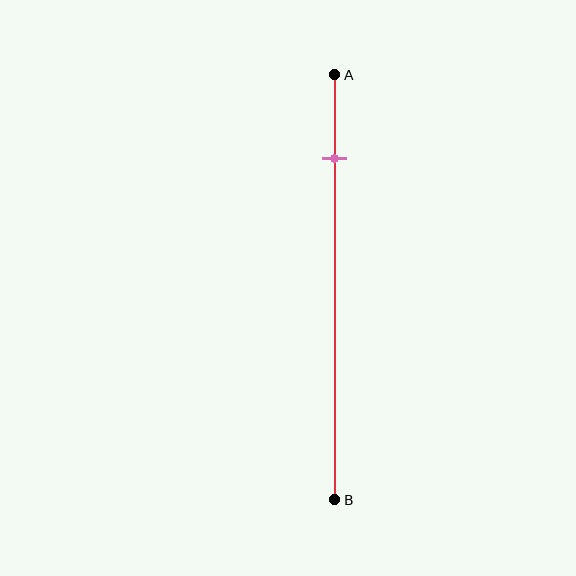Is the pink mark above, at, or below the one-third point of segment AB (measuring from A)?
The pink mark is above the one-third point of segment AB.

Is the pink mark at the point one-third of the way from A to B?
No, the mark is at about 20% from A, not at the 33% one-third point.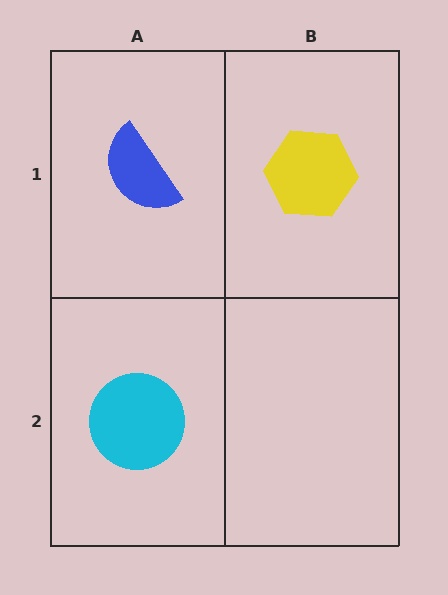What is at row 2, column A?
A cyan circle.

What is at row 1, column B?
A yellow hexagon.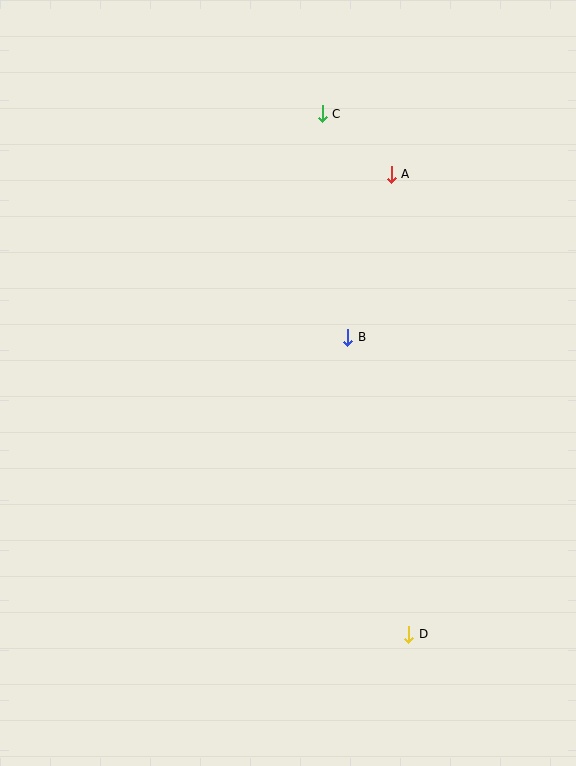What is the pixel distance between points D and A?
The distance between D and A is 460 pixels.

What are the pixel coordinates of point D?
Point D is at (409, 634).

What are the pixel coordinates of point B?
Point B is at (348, 337).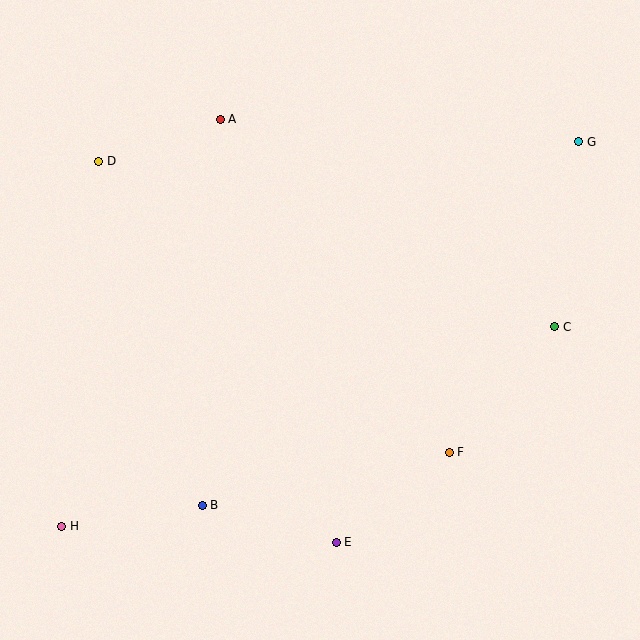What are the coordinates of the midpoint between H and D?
The midpoint between H and D is at (80, 344).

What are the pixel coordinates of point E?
Point E is at (336, 542).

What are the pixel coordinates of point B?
Point B is at (202, 505).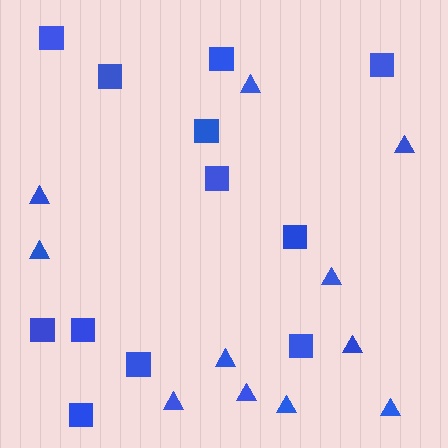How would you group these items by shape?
There are 2 groups: one group of squares (12) and one group of triangles (11).